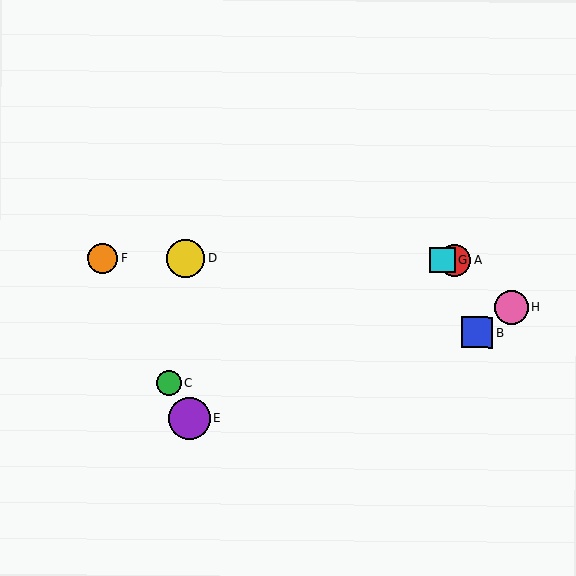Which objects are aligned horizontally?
Objects A, D, F, G are aligned horizontally.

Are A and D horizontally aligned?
Yes, both are at y≈261.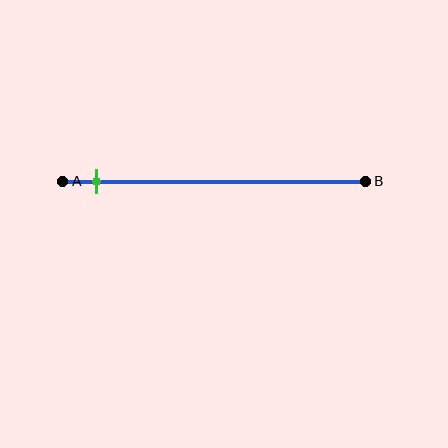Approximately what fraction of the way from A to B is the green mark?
The green mark is approximately 10% of the way from A to B.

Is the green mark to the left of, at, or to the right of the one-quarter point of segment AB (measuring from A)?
The green mark is to the left of the one-quarter point of segment AB.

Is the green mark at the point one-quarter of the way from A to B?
No, the mark is at about 10% from A, not at the 25% one-quarter point.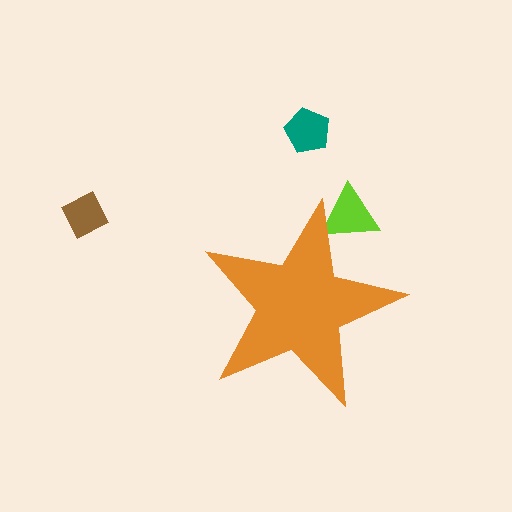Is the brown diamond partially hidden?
No, the brown diamond is fully visible.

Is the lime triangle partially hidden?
Yes, the lime triangle is partially hidden behind the orange star.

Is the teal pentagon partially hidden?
No, the teal pentagon is fully visible.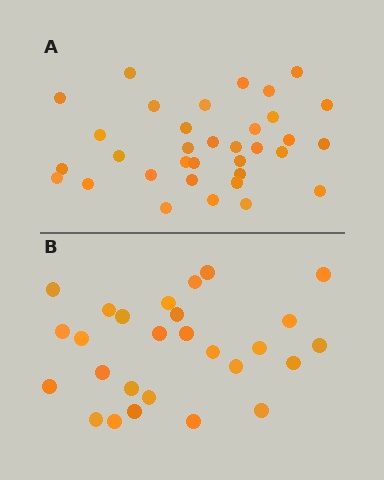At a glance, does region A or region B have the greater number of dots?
Region A (the top region) has more dots.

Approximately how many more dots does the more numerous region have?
Region A has roughly 8 or so more dots than region B.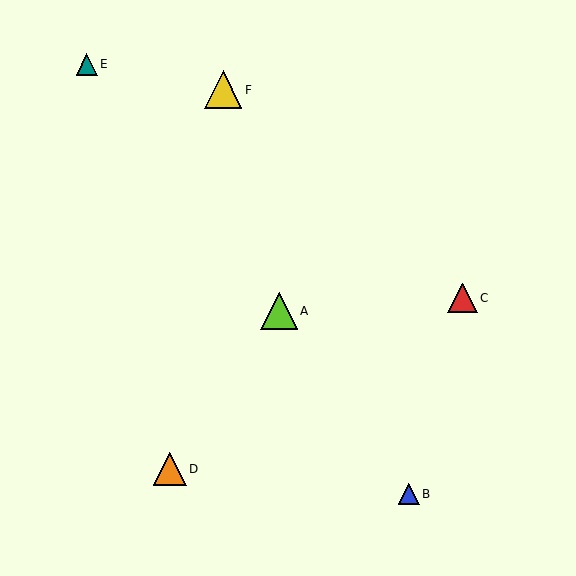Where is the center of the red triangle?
The center of the red triangle is at (463, 298).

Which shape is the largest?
The yellow triangle (labeled F) is the largest.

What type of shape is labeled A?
Shape A is a lime triangle.